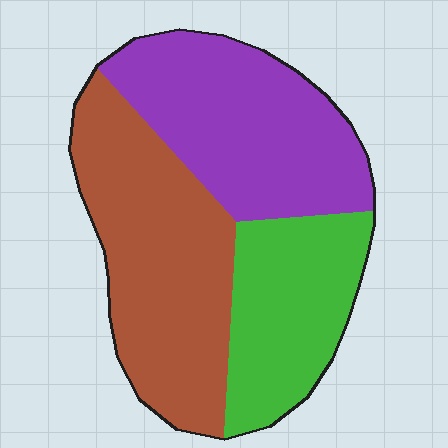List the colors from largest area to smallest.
From largest to smallest: brown, purple, green.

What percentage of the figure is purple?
Purple covers about 35% of the figure.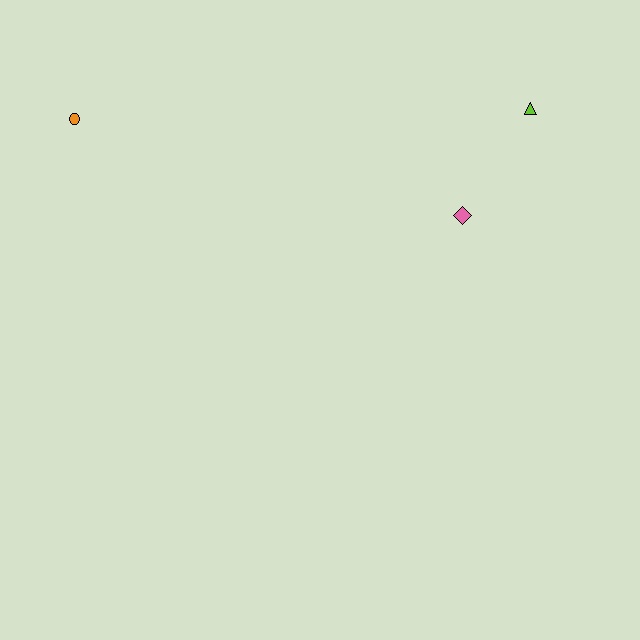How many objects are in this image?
There are 3 objects.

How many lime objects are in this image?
There is 1 lime object.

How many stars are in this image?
There are no stars.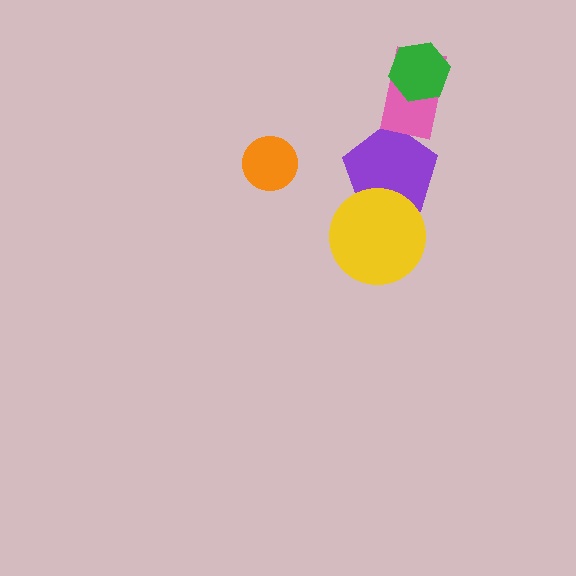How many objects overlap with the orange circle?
0 objects overlap with the orange circle.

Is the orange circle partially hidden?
No, no other shape covers it.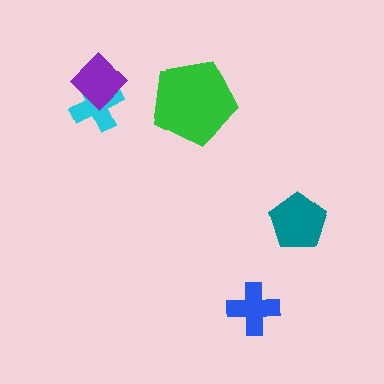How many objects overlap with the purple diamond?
1 object overlaps with the purple diamond.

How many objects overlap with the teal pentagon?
0 objects overlap with the teal pentagon.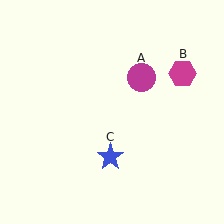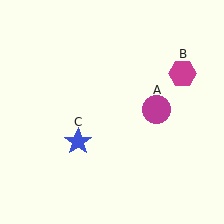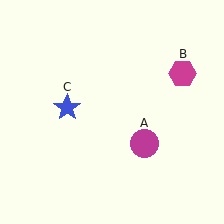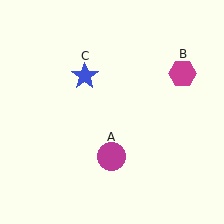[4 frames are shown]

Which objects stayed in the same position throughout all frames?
Magenta hexagon (object B) remained stationary.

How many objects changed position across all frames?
2 objects changed position: magenta circle (object A), blue star (object C).